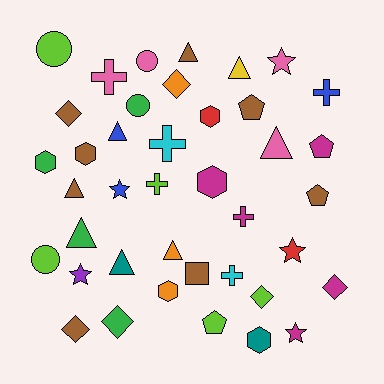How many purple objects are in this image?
There is 1 purple object.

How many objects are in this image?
There are 40 objects.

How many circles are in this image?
There are 4 circles.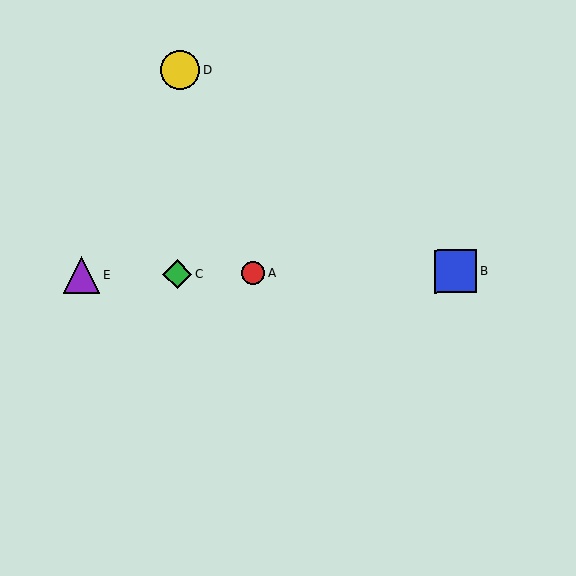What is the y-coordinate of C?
Object C is at y≈274.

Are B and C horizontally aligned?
Yes, both are at y≈271.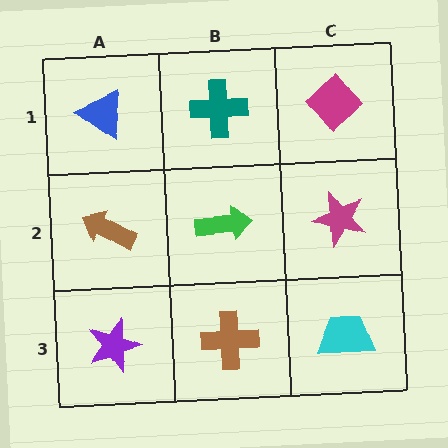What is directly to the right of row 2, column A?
A green arrow.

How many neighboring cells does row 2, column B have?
4.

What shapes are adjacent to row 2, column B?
A teal cross (row 1, column B), a brown cross (row 3, column B), a brown arrow (row 2, column A), a magenta star (row 2, column C).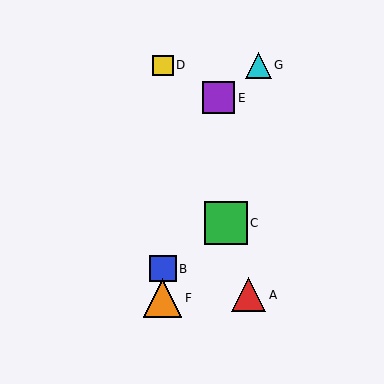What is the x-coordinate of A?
Object A is at x≈249.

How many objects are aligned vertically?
3 objects (B, D, F) are aligned vertically.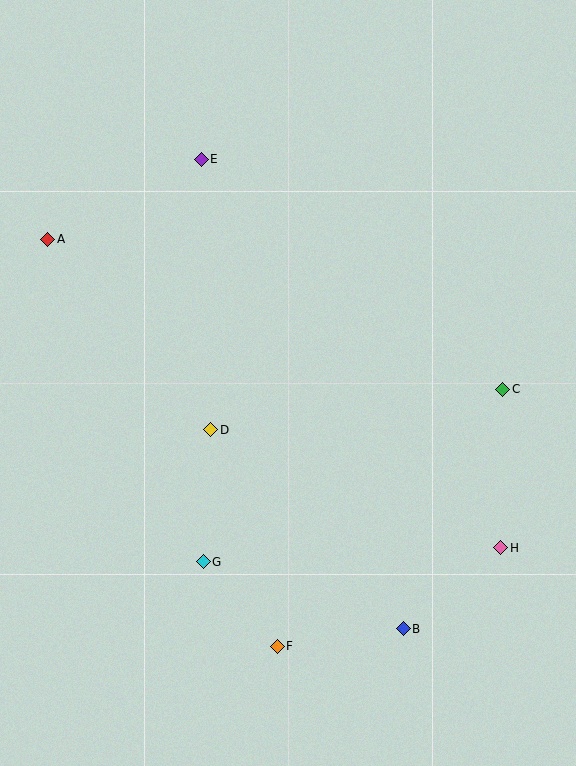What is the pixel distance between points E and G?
The distance between E and G is 402 pixels.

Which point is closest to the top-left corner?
Point A is closest to the top-left corner.